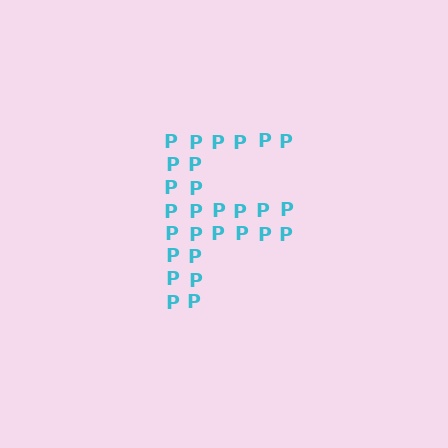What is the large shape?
The large shape is the letter F.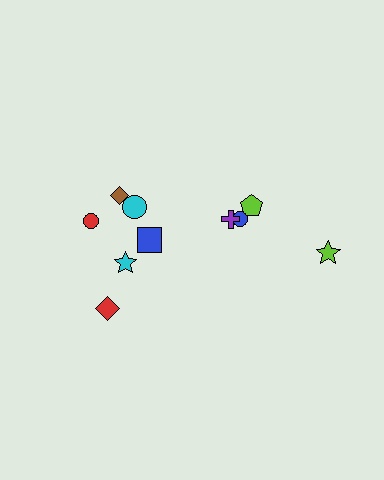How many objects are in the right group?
There are 4 objects.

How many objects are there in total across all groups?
There are 10 objects.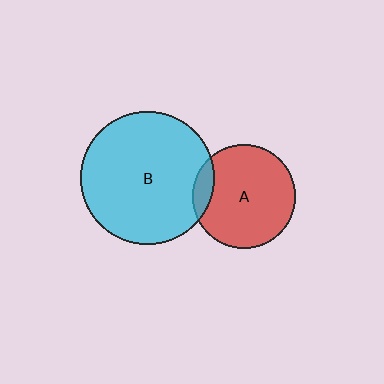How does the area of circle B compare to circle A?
Approximately 1.6 times.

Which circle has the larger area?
Circle B (cyan).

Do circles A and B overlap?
Yes.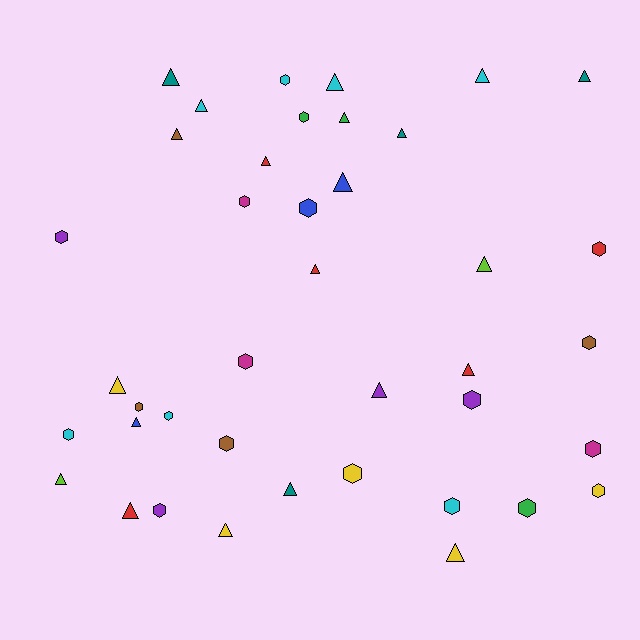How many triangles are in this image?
There are 21 triangles.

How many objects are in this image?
There are 40 objects.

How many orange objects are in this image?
There are no orange objects.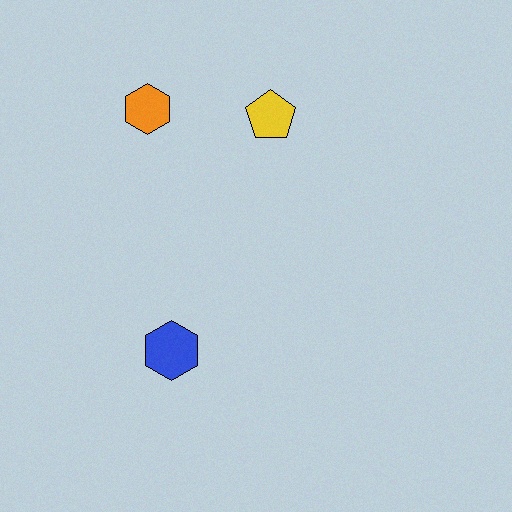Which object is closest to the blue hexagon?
The orange hexagon is closest to the blue hexagon.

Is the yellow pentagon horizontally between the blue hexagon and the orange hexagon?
No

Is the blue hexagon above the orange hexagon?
No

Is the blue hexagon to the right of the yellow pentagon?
No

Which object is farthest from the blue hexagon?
The yellow pentagon is farthest from the blue hexagon.